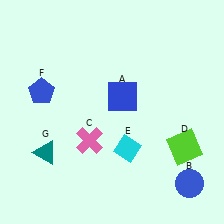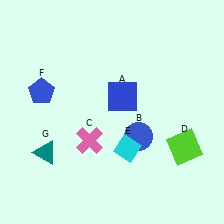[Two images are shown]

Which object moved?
The blue circle (B) moved left.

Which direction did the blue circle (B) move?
The blue circle (B) moved left.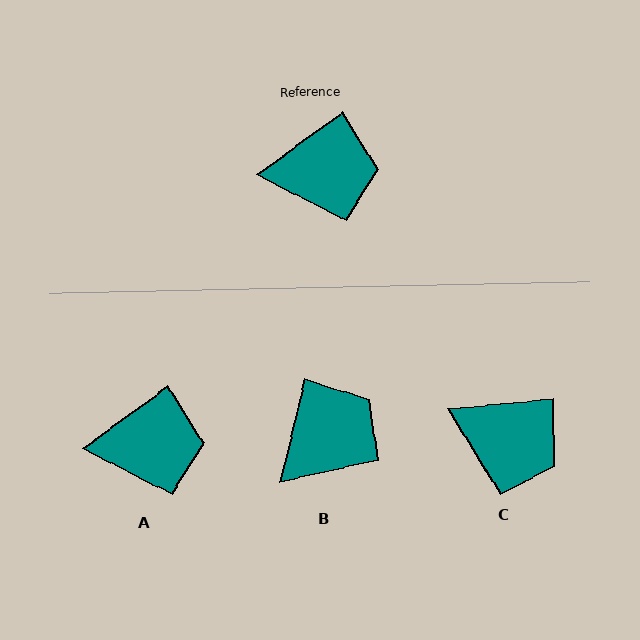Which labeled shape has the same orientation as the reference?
A.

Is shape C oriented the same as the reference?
No, it is off by about 31 degrees.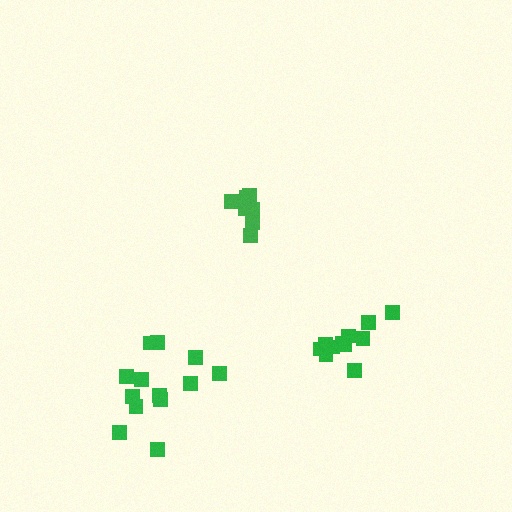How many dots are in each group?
Group 1: 13 dots, Group 2: 7 dots, Group 3: 11 dots (31 total).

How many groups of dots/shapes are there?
There are 3 groups.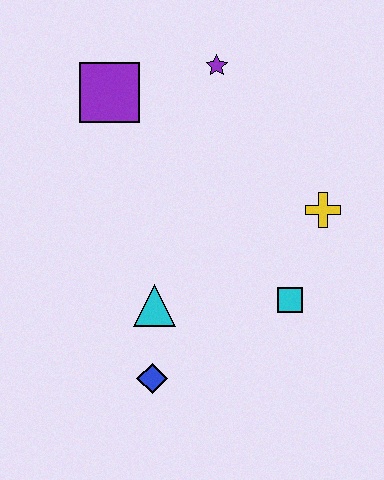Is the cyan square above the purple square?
No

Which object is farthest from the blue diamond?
The purple star is farthest from the blue diamond.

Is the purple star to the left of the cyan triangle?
No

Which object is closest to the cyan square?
The yellow cross is closest to the cyan square.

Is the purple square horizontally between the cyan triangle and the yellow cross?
No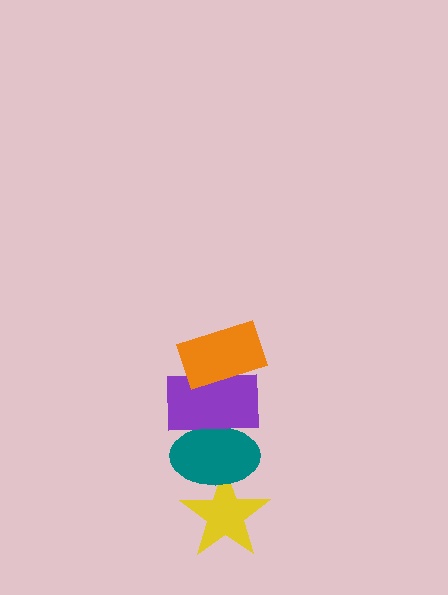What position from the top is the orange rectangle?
The orange rectangle is 1st from the top.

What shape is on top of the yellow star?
The teal ellipse is on top of the yellow star.